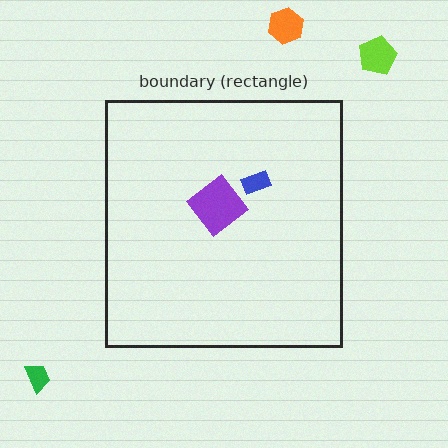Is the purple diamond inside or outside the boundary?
Inside.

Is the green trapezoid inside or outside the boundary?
Outside.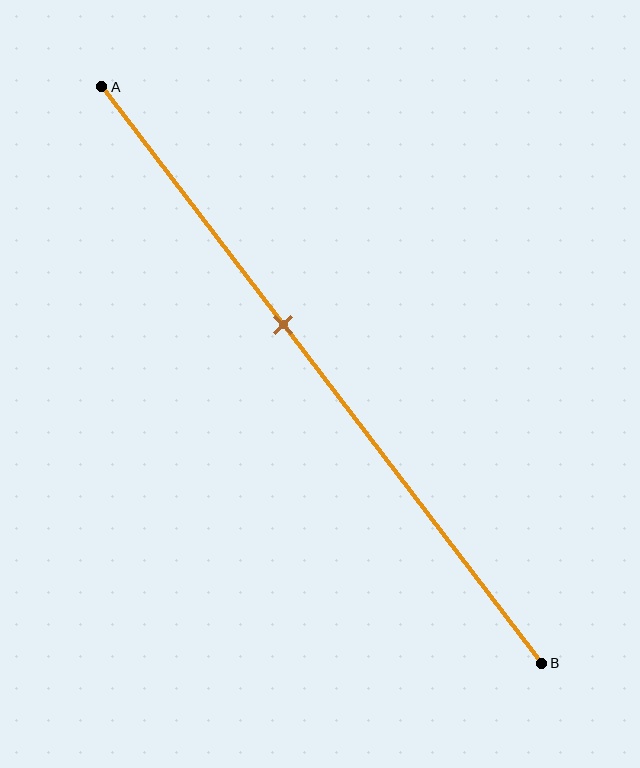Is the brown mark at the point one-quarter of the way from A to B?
No, the mark is at about 40% from A, not at the 25% one-quarter point.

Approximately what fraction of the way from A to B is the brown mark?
The brown mark is approximately 40% of the way from A to B.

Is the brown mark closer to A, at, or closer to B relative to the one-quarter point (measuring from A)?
The brown mark is closer to point B than the one-quarter point of segment AB.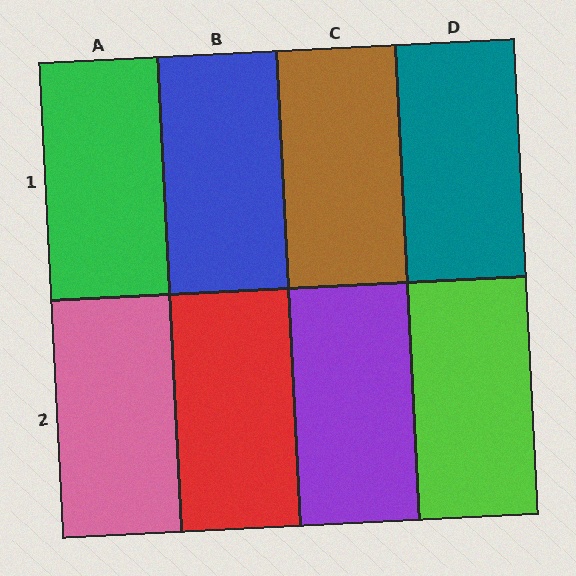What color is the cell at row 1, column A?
Green.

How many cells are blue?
1 cell is blue.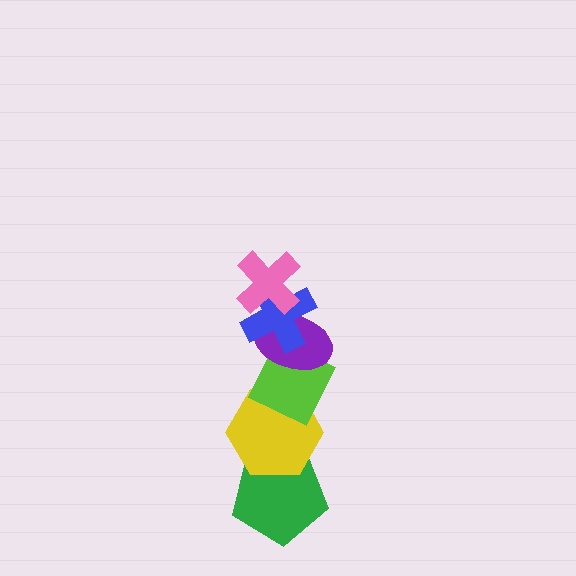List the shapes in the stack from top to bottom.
From top to bottom: the pink cross, the blue cross, the purple ellipse, the lime diamond, the yellow hexagon, the green pentagon.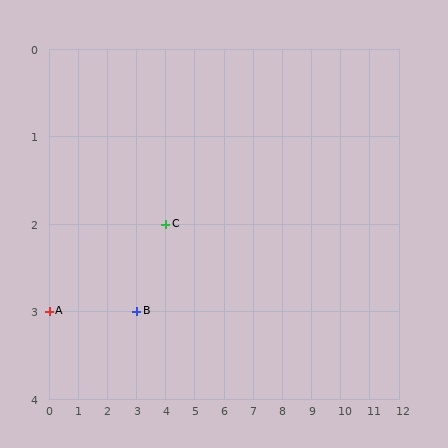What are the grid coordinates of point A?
Point A is at grid coordinates (0, 3).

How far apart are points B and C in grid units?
Points B and C are 1 column and 1 row apart (about 1.4 grid units diagonally).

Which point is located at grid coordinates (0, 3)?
Point A is at (0, 3).